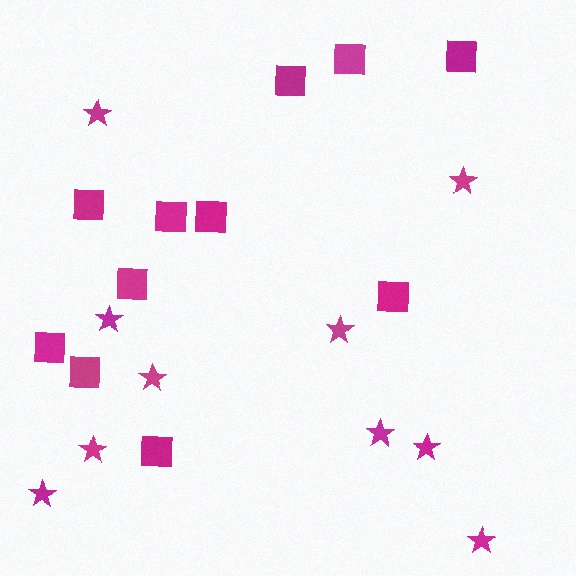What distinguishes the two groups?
There are 2 groups: one group of stars (10) and one group of squares (11).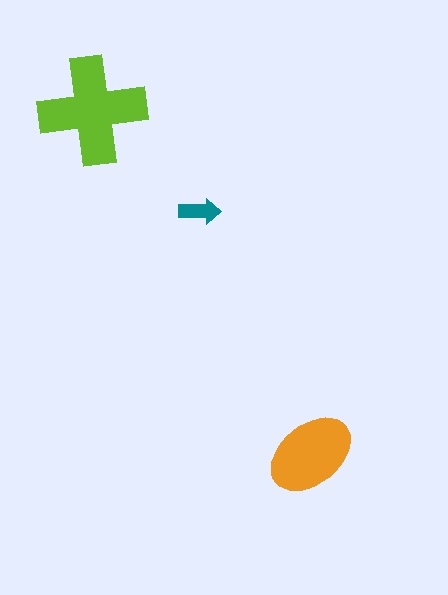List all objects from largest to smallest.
The lime cross, the orange ellipse, the teal arrow.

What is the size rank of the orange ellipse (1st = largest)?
2nd.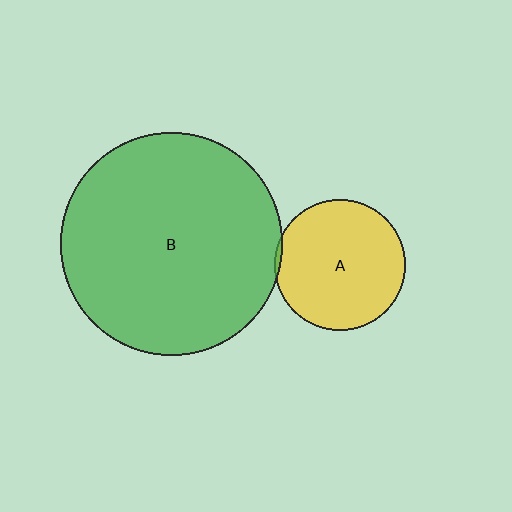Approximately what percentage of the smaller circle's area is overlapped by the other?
Approximately 5%.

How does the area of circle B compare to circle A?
Approximately 2.9 times.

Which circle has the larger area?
Circle B (green).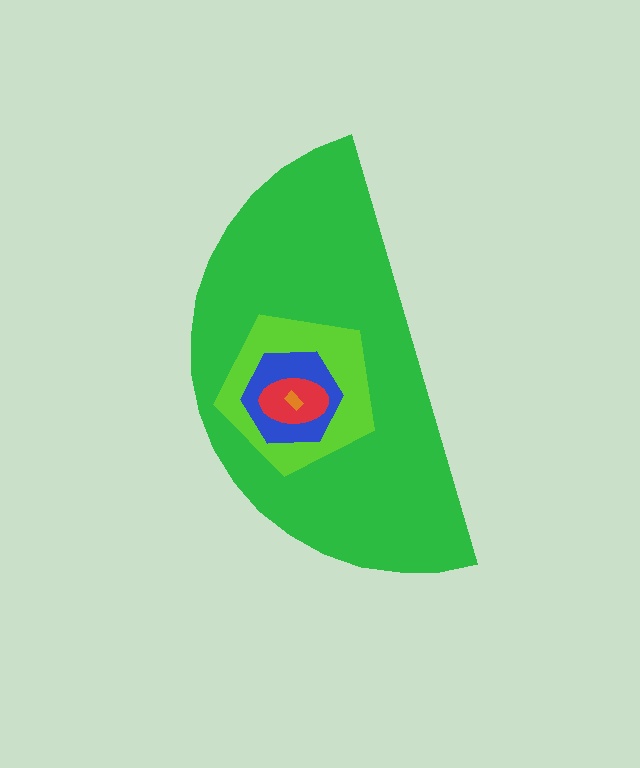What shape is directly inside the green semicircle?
The lime pentagon.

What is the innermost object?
The orange rectangle.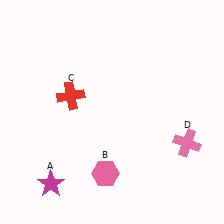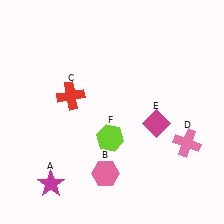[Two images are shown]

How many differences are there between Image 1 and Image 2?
There are 2 differences between the two images.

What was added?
A magenta diamond (E), a lime hexagon (F) were added in Image 2.